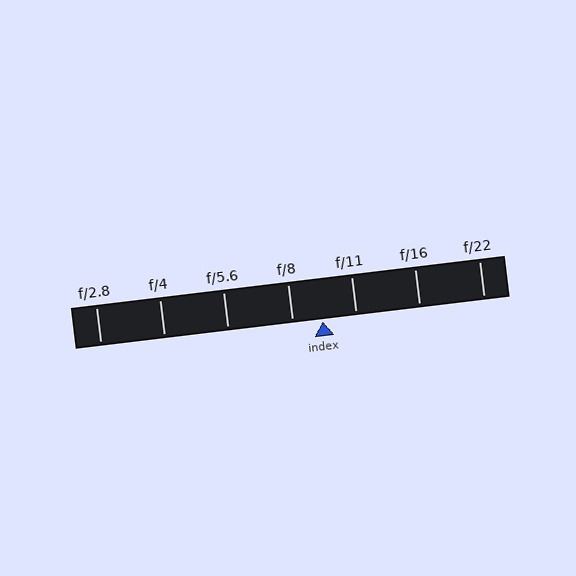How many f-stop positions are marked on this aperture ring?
There are 7 f-stop positions marked.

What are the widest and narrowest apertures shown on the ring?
The widest aperture shown is f/2.8 and the narrowest is f/22.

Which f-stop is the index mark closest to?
The index mark is closest to f/8.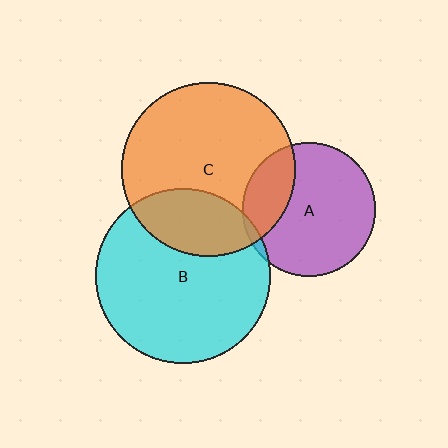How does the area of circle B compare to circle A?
Approximately 1.7 times.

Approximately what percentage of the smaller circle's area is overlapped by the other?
Approximately 5%.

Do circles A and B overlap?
Yes.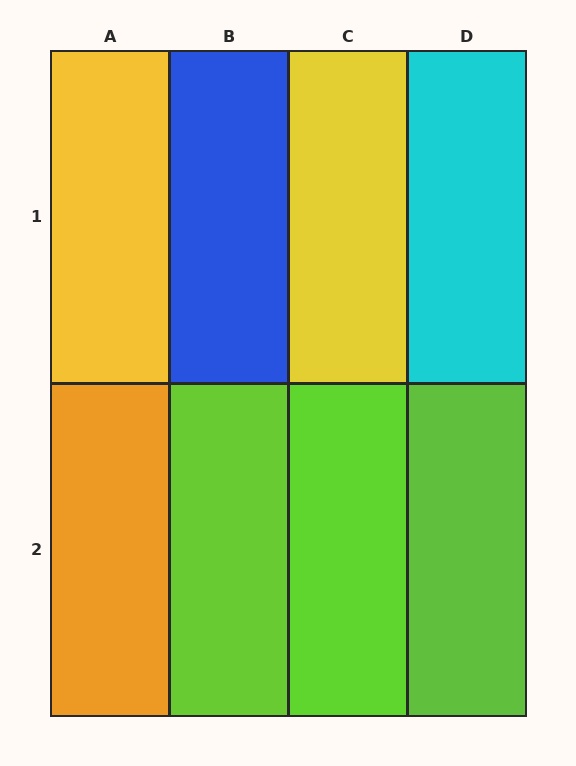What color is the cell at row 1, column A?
Yellow.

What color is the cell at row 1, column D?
Cyan.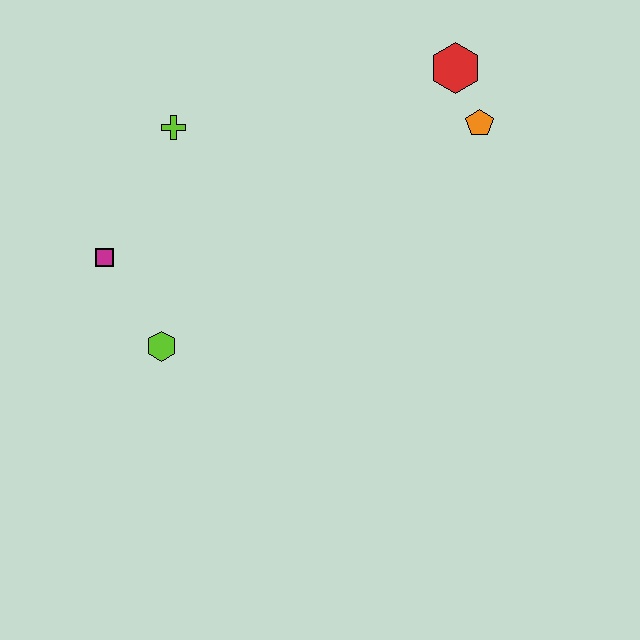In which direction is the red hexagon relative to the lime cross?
The red hexagon is to the right of the lime cross.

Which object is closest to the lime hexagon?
The magenta square is closest to the lime hexagon.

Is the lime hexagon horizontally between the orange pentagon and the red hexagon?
No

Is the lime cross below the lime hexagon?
No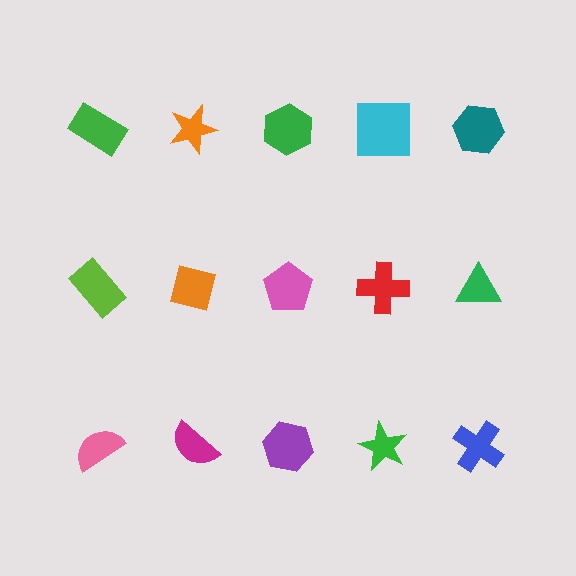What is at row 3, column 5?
A blue cross.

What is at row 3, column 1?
A pink semicircle.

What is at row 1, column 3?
A green hexagon.